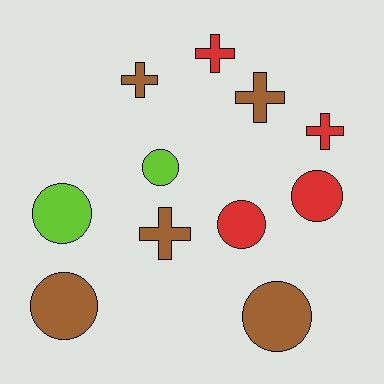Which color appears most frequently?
Brown, with 5 objects.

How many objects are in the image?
There are 11 objects.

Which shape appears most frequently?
Circle, with 6 objects.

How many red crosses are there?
There are 2 red crosses.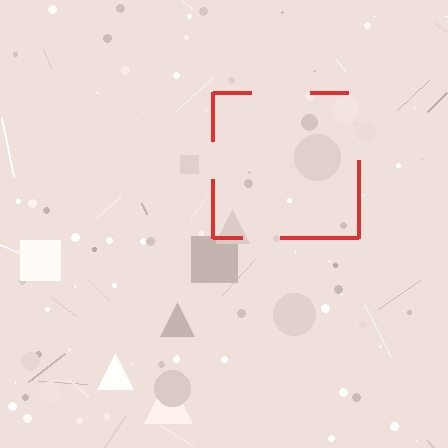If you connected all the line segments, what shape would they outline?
They would outline a square.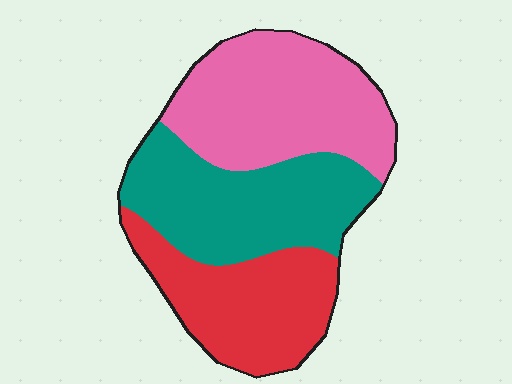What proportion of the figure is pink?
Pink takes up between a quarter and a half of the figure.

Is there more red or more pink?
Pink.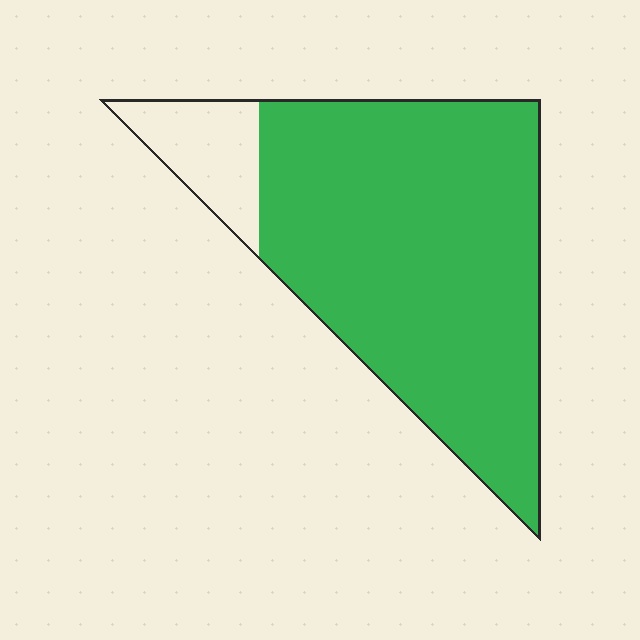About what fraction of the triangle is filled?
About seven eighths (7/8).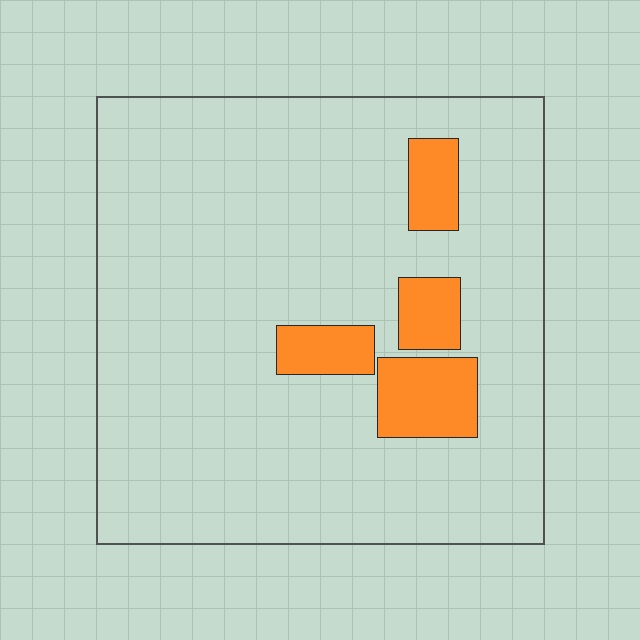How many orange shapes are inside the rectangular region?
4.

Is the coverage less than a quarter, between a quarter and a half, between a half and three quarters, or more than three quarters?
Less than a quarter.